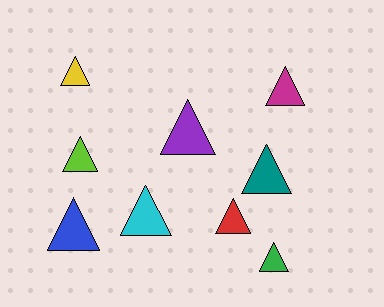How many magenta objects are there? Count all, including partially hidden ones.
There is 1 magenta object.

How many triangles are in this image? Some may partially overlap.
There are 9 triangles.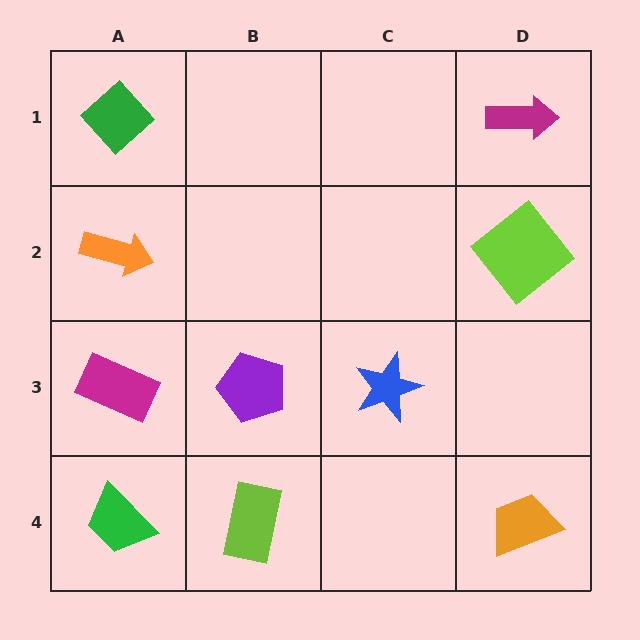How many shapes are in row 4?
3 shapes.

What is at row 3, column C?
A blue star.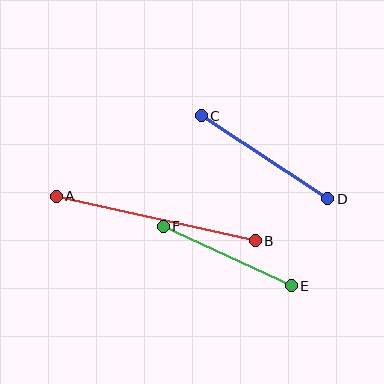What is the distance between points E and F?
The distance is approximately 141 pixels.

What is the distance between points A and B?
The distance is approximately 204 pixels.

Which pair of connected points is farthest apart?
Points A and B are farthest apart.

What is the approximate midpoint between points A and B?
The midpoint is at approximately (156, 219) pixels.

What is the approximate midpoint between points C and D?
The midpoint is at approximately (264, 157) pixels.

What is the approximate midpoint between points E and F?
The midpoint is at approximately (227, 256) pixels.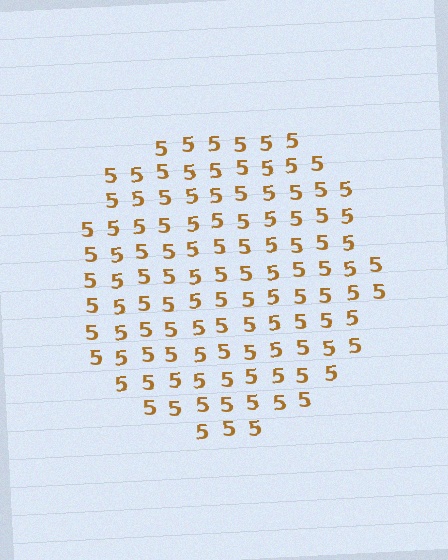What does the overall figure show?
The overall figure shows a circle.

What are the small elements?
The small elements are digit 5's.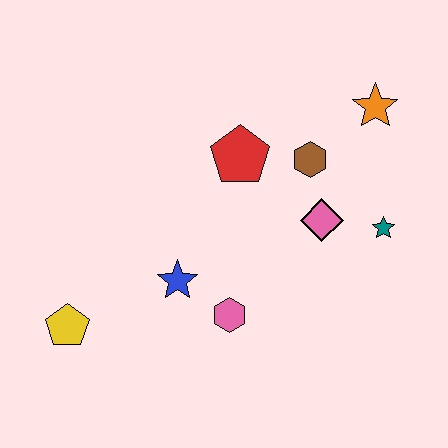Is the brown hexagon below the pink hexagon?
No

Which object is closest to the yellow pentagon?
The blue star is closest to the yellow pentagon.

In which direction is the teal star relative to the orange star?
The teal star is below the orange star.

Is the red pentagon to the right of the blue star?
Yes